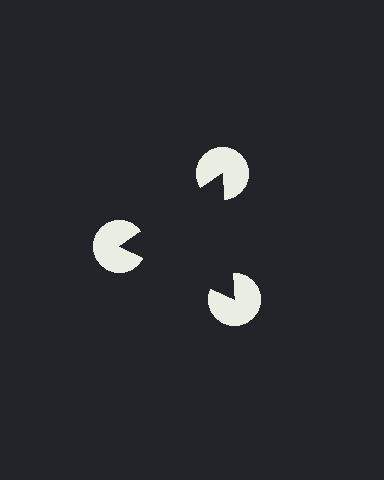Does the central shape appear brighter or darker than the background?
It typically appears slightly darker than the background, even though no actual brightness change is drawn.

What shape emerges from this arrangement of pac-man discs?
An illusory triangle — its edges are inferred from the aligned wedge cuts in the pac-man discs, not physically drawn.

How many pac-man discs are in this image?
There are 3 — one at each vertex of the illusory triangle.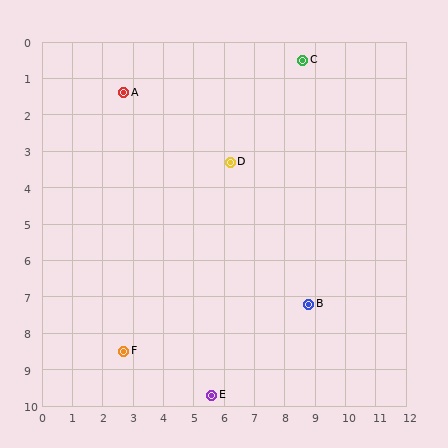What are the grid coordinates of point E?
Point E is at approximately (5.6, 9.7).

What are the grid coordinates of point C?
Point C is at approximately (8.6, 0.5).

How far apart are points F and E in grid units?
Points F and E are about 3.1 grid units apart.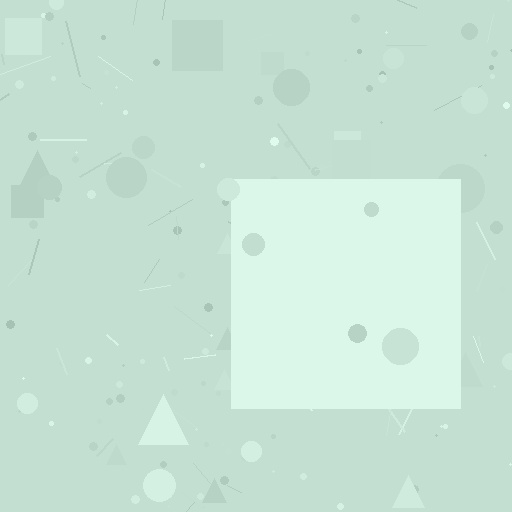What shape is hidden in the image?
A square is hidden in the image.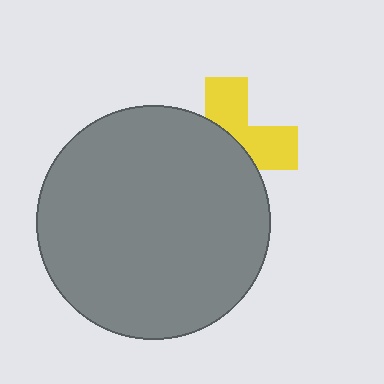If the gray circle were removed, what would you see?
You would see the complete yellow cross.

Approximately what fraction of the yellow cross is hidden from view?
Roughly 58% of the yellow cross is hidden behind the gray circle.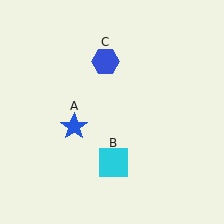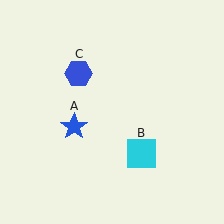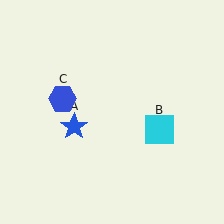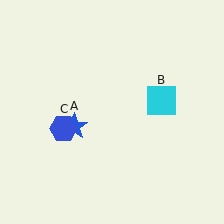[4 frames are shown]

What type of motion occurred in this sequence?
The cyan square (object B), blue hexagon (object C) rotated counterclockwise around the center of the scene.